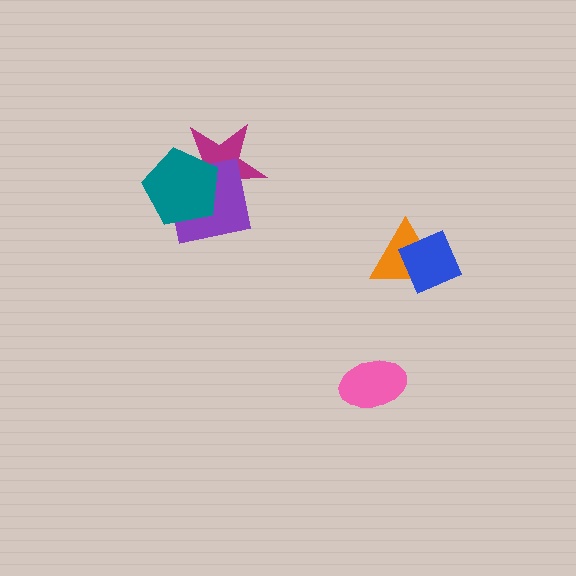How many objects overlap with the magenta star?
2 objects overlap with the magenta star.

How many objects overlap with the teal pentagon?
2 objects overlap with the teal pentagon.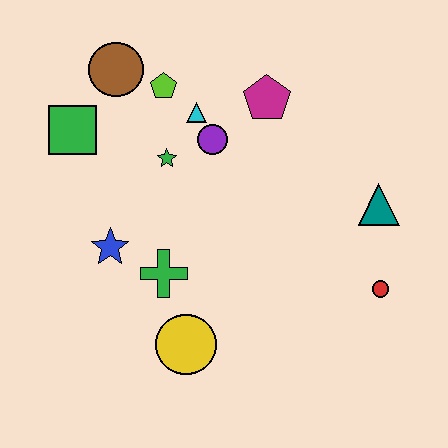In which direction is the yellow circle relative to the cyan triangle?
The yellow circle is below the cyan triangle.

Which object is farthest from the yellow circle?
The brown circle is farthest from the yellow circle.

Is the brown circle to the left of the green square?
No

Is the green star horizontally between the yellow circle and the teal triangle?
No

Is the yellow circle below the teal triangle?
Yes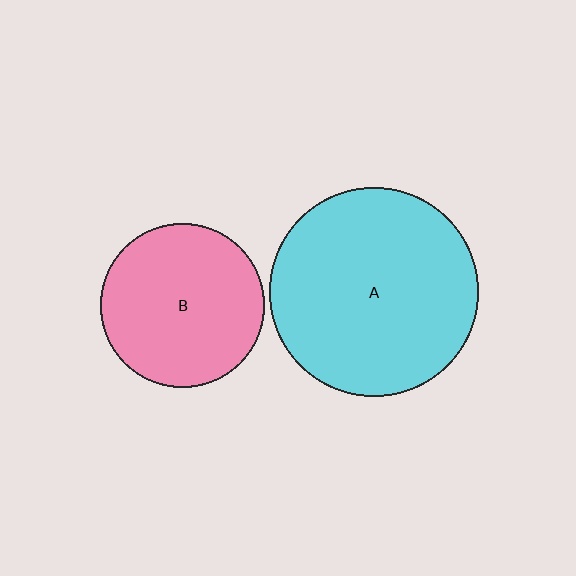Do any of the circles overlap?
No, none of the circles overlap.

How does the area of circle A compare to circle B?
Approximately 1.6 times.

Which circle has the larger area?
Circle A (cyan).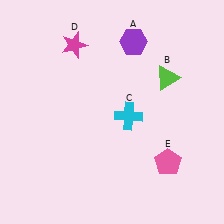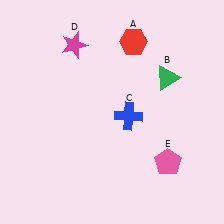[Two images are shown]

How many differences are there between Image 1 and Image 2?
There are 3 differences between the two images.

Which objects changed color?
A changed from purple to red. B changed from lime to green. C changed from cyan to blue.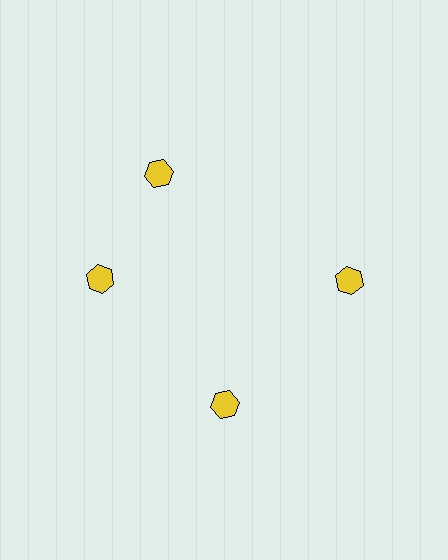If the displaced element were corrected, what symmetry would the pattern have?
It would have 4-fold rotational symmetry — the pattern would map onto itself every 90 degrees.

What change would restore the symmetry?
The symmetry would be restored by rotating it back into even spacing with its neighbors so that all 4 hexagons sit at equal angles and equal distance from the center.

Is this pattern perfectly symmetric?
No. The 4 yellow hexagons are arranged in a ring, but one element near the 12 o'clock position is rotated out of alignment along the ring, breaking the 4-fold rotational symmetry.